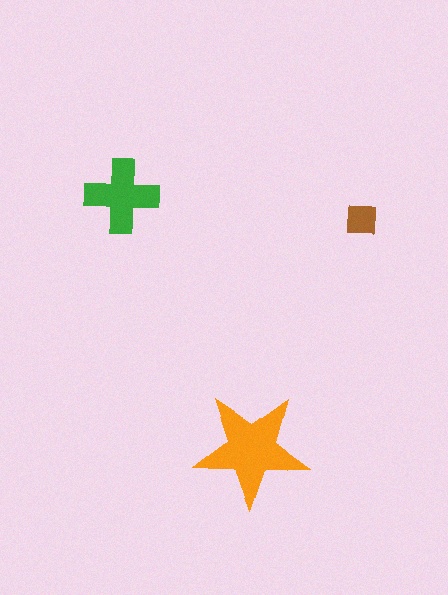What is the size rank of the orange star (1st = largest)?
1st.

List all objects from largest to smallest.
The orange star, the green cross, the brown square.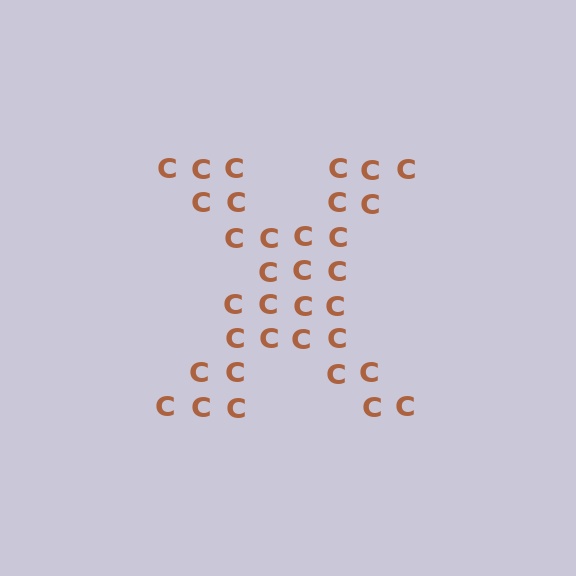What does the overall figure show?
The overall figure shows the letter X.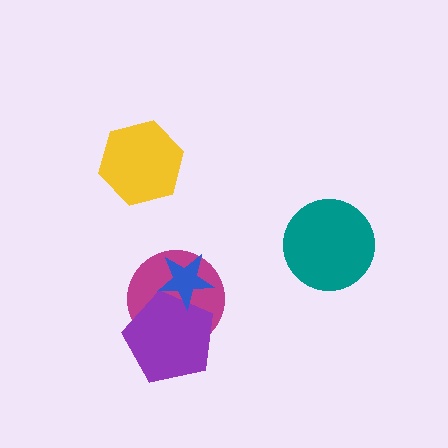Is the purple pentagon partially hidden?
Yes, it is partially covered by another shape.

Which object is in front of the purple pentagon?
The blue star is in front of the purple pentagon.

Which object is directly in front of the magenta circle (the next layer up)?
The purple pentagon is directly in front of the magenta circle.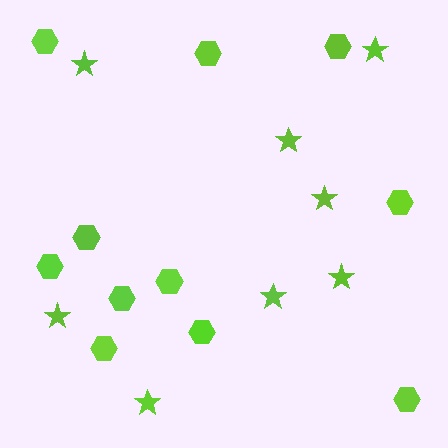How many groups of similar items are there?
There are 2 groups: one group of hexagons (11) and one group of stars (8).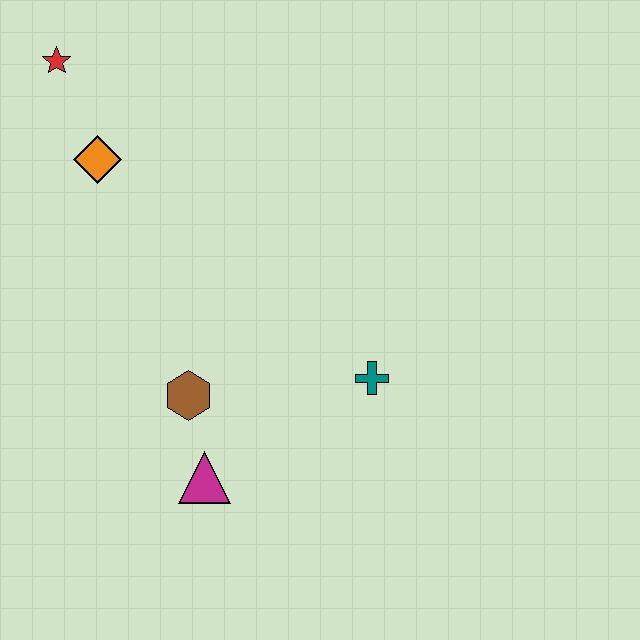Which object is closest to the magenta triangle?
The brown hexagon is closest to the magenta triangle.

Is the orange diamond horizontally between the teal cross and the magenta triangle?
No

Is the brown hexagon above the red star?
No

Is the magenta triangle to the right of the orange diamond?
Yes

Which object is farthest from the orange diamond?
The teal cross is farthest from the orange diamond.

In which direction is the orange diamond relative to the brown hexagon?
The orange diamond is above the brown hexagon.